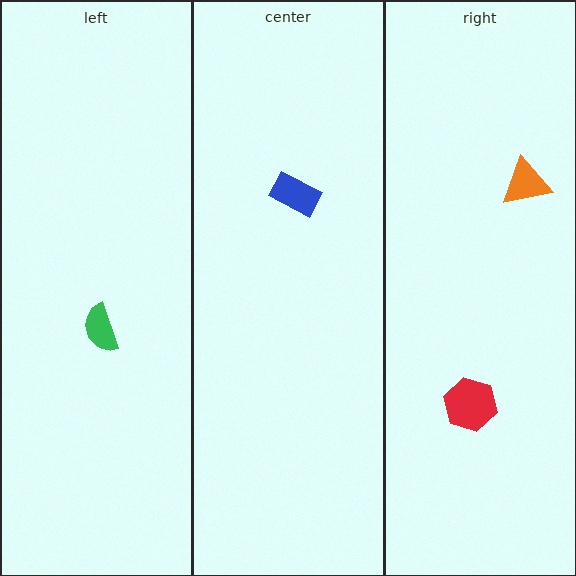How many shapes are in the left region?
1.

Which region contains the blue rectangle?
The center region.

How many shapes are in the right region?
2.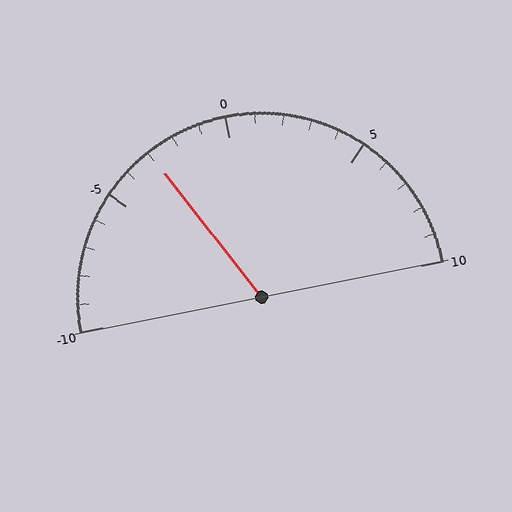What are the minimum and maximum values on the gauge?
The gauge ranges from -10 to 10.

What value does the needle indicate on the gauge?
The needle indicates approximately -3.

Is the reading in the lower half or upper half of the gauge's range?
The reading is in the lower half of the range (-10 to 10).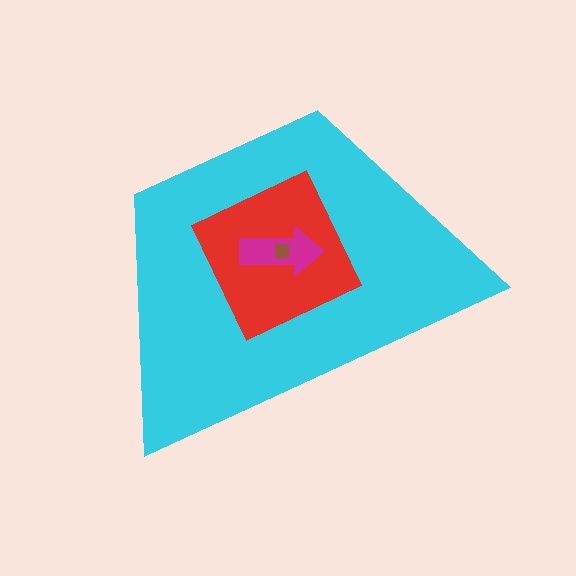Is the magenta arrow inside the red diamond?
Yes.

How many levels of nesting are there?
4.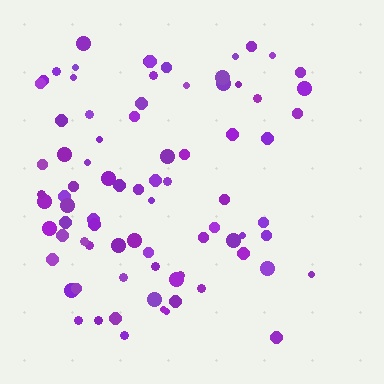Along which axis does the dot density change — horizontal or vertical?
Horizontal.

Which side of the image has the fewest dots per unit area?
The right.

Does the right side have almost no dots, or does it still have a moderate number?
Still a moderate number, just noticeably fewer than the left.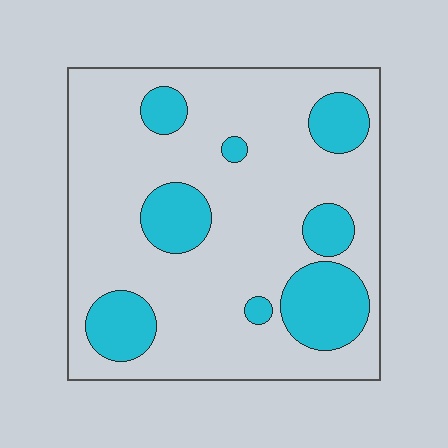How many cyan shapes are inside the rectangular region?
8.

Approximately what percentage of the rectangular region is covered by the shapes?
Approximately 25%.